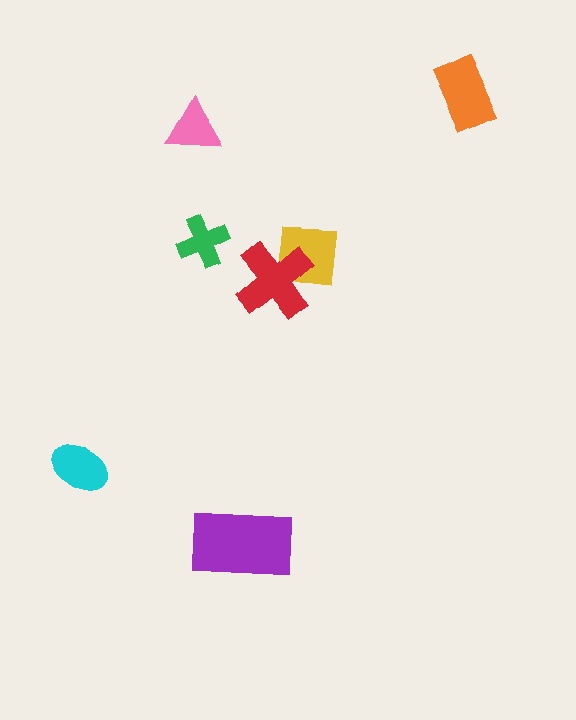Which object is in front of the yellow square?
The red cross is in front of the yellow square.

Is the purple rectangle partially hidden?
No, no other shape covers it.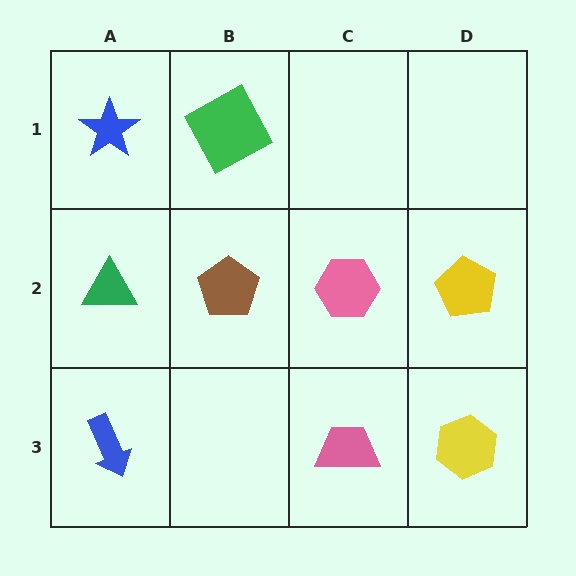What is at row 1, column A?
A blue star.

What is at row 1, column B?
A green square.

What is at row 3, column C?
A pink trapezoid.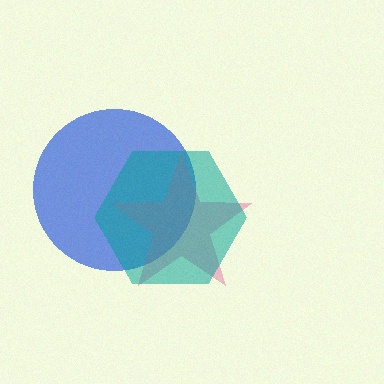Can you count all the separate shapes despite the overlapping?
Yes, there are 3 separate shapes.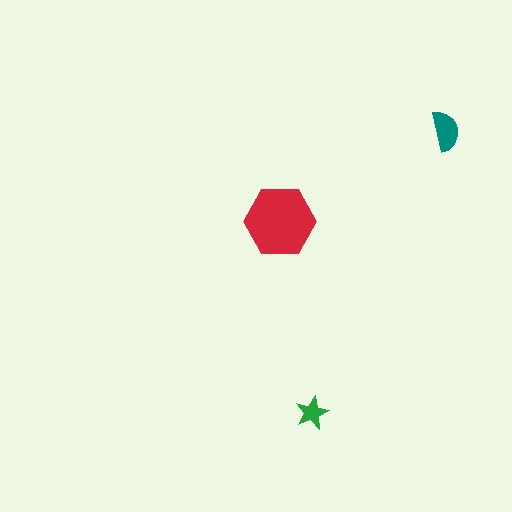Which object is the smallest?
The green star.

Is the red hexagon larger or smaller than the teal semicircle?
Larger.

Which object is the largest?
The red hexagon.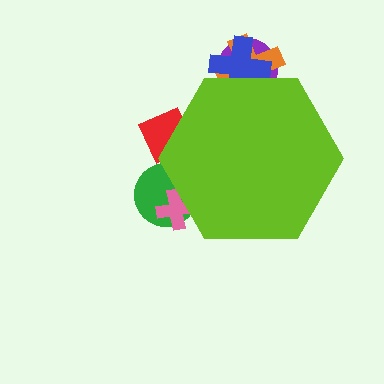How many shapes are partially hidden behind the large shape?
6 shapes are partially hidden.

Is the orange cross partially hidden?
Yes, the orange cross is partially hidden behind the lime hexagon.